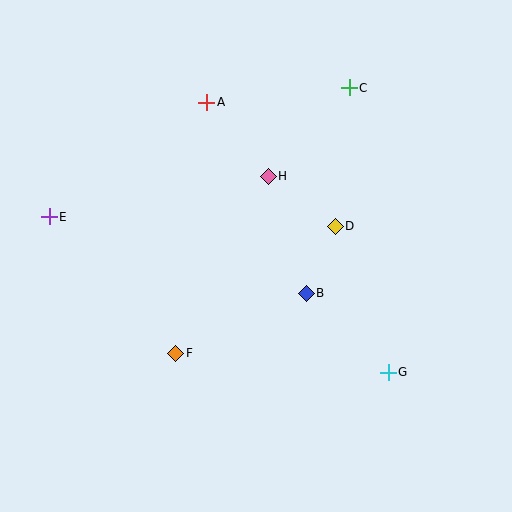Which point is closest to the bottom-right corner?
Point G is closest to the bottom-right corner.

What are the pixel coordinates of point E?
Point E is at (49, 217).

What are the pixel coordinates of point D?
Point D is at (335, 226).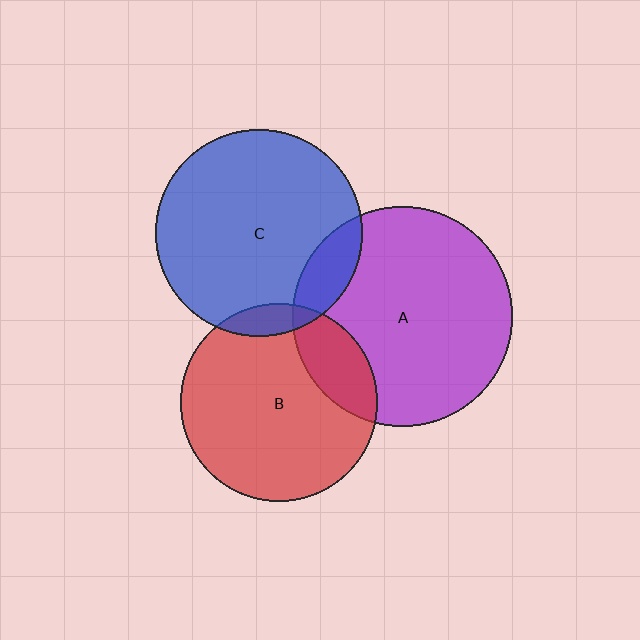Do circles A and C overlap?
Yes.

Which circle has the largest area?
Circle A (purple).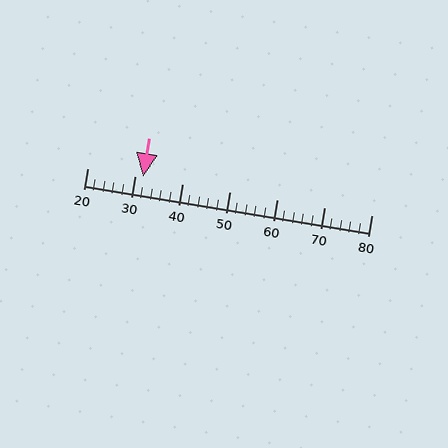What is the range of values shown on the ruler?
The ruler shows values from 20 to 80.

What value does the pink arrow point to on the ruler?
The pink arrow points to approximately 32.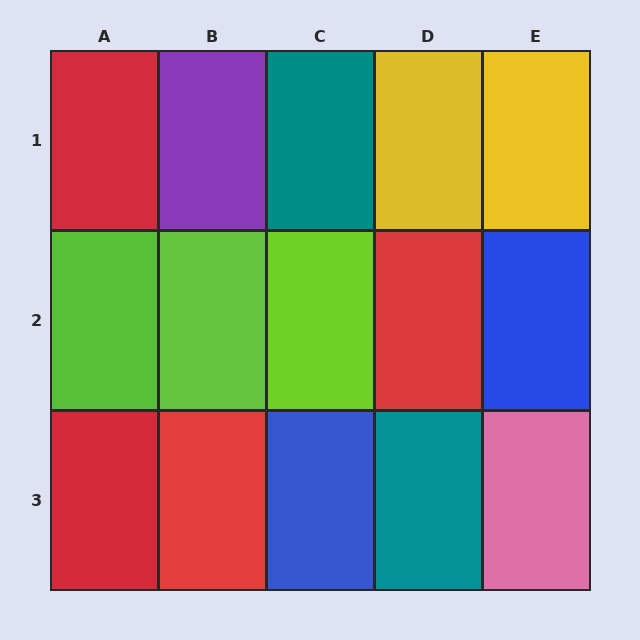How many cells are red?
4 cells are red.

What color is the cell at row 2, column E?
Blue.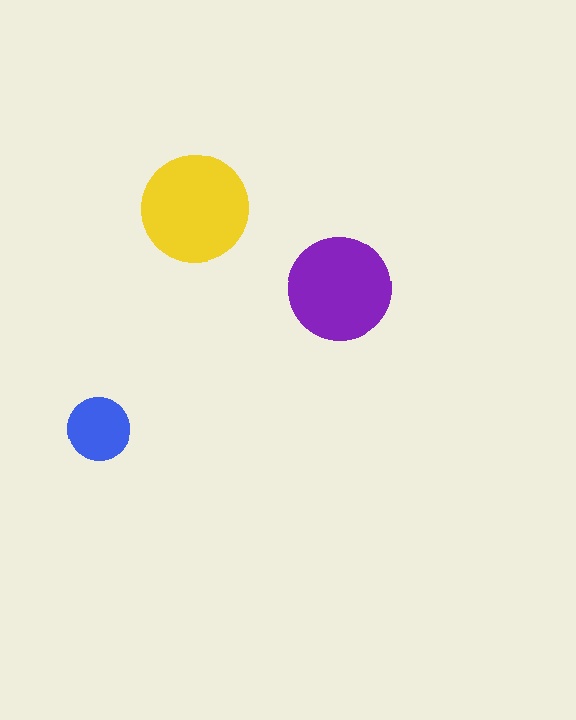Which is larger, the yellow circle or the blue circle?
The yellow one.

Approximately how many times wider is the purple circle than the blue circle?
About 1.5 times wider.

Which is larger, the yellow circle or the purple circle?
The yellow one.